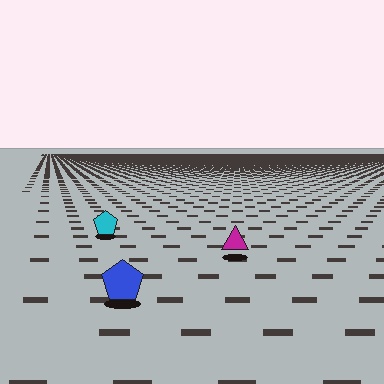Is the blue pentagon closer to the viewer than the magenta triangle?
Yes. The blue pentagon is closer — you can tell from the texture gradient: the ground texture is coarser near it.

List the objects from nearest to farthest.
From nearest to farthest: the blue pentagon, the magenta triangle, the cyan pentagon.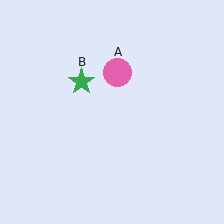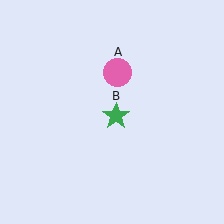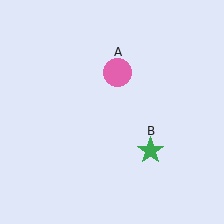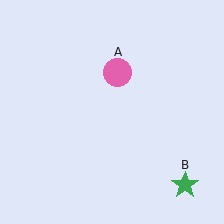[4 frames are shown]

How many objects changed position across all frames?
1 object changed position: green star (object B).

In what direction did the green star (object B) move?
The green star (object B) moved down and to the right.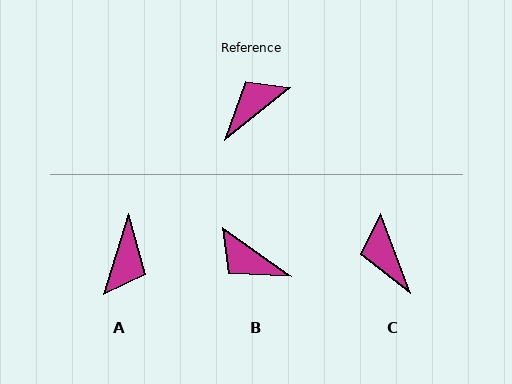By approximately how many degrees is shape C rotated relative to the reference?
Approximately 72 degrees counter-clockwise.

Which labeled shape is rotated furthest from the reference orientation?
A, about 146 degrees away.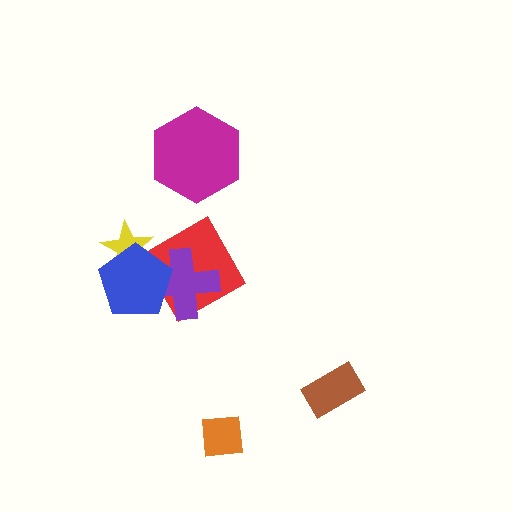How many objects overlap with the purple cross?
2 objects overlap with the purple cross.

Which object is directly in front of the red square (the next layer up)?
The purple cross is directly in front of the red square.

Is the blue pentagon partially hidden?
No, no other shape covers it.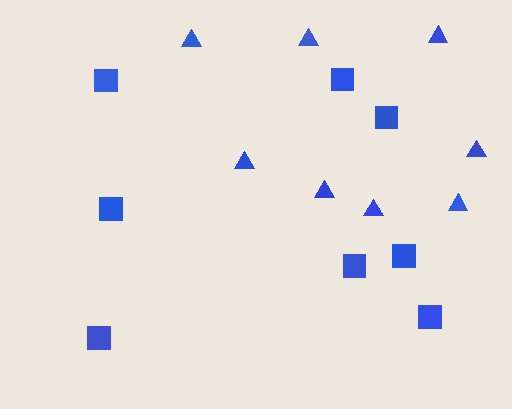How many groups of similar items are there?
There are 2 groups: one group of squares (8) and one group of triangles (8).